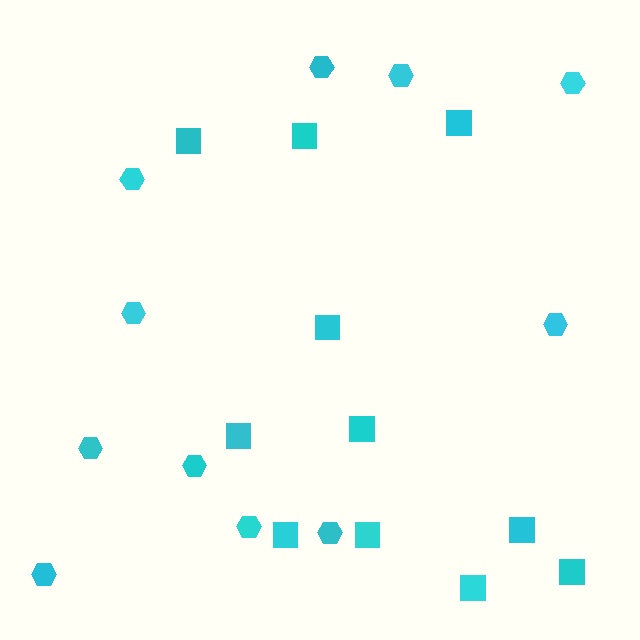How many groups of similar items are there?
There are 2 groups: one group of hexagons (11) and one group of squares (11).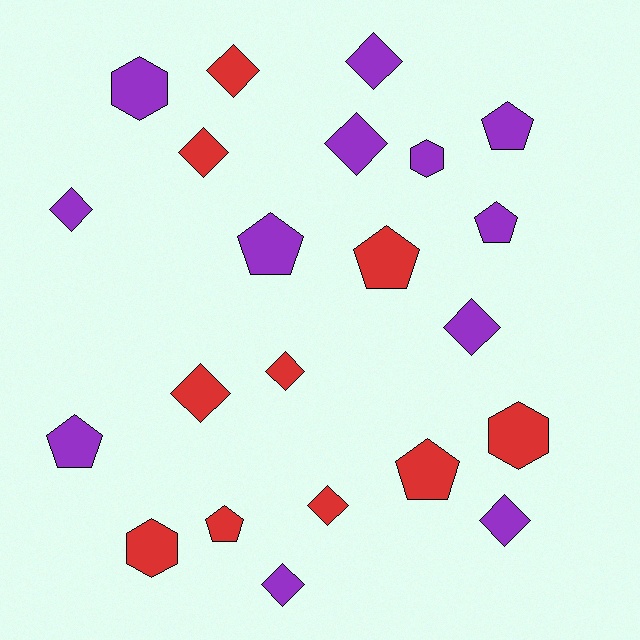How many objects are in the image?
There are 22 objects.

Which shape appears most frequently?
Diamond, with 11 objects.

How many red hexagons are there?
There are 2 red hexagons.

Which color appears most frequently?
Purple, with 12 objects.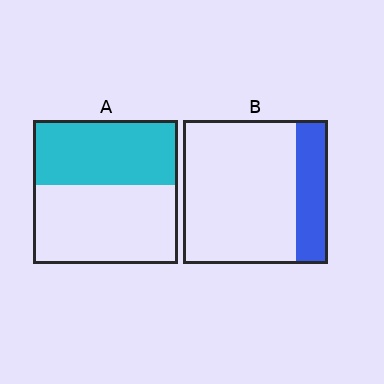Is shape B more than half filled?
No.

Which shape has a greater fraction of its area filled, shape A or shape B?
Shape A.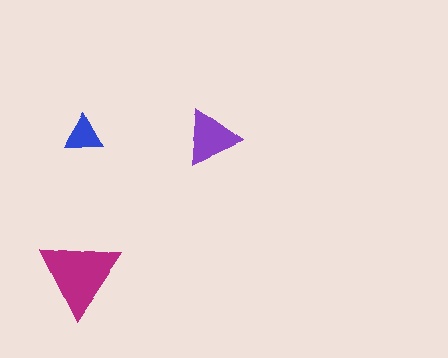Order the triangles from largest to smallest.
the magenta one, the purple one, the blue one.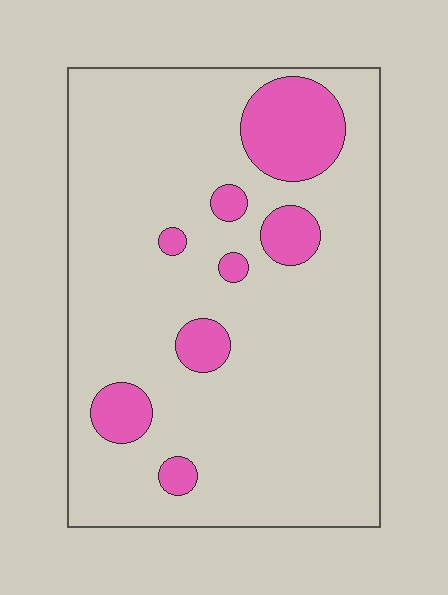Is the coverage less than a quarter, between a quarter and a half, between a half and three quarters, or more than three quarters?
Less than a quarter.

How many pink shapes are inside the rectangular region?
8.